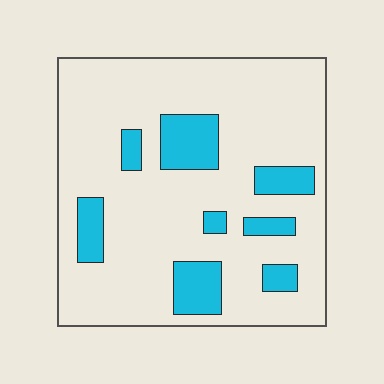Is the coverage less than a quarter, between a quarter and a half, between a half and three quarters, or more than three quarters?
Less than a quarter.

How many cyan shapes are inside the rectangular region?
8.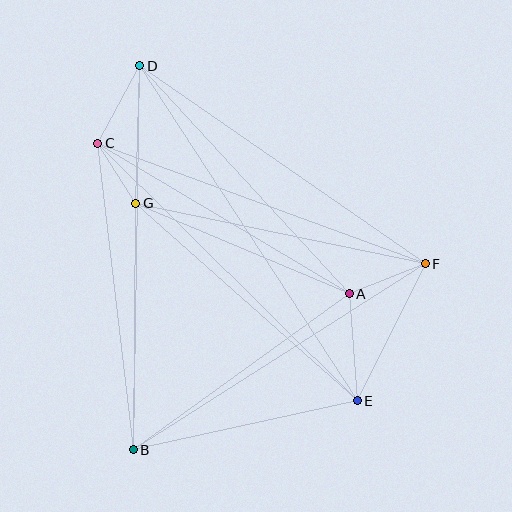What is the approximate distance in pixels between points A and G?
The distance between A and G is approximately 232 pixels.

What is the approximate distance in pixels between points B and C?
The distance between B and C is approximately 308 pixels.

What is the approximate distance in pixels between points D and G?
The distance between D and G is approximately 137 pixels.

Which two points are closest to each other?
Points C and G are closest to each other.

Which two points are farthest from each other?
Points D and E are farthest from each other.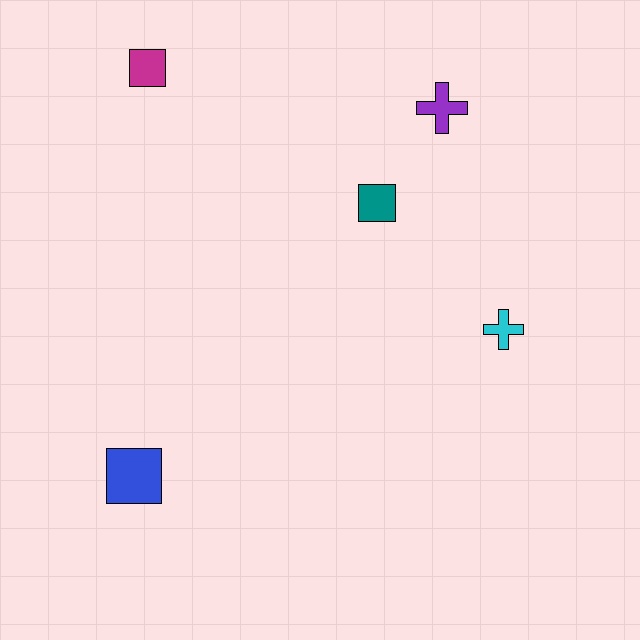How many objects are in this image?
There are 5 objects.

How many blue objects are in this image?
There is 1 blue object.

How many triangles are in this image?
There are no triangles.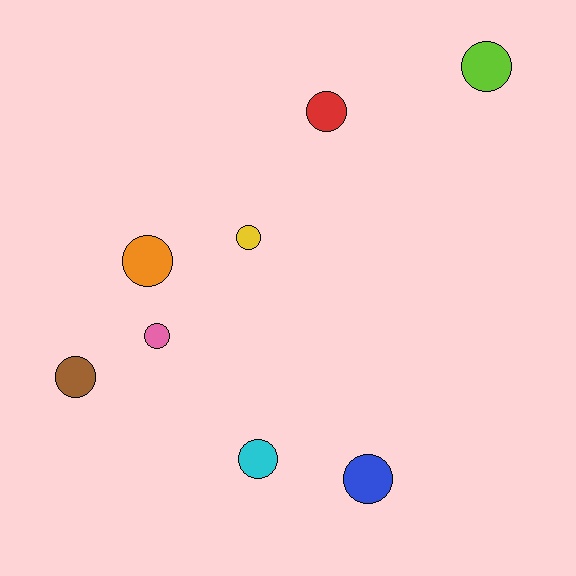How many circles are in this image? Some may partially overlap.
There are 8 circles.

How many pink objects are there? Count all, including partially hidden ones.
There is 1 pink object.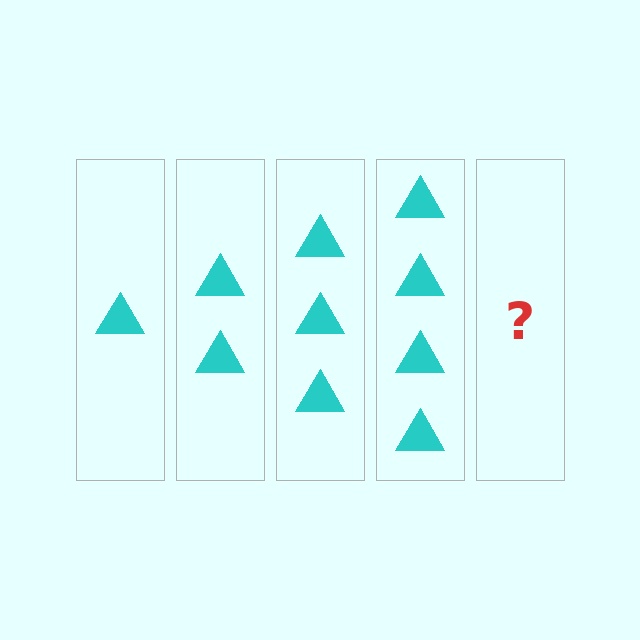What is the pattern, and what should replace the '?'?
The pattern is that each step adds one more triangle. The '?' should be 5 triangles.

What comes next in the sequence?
The next element should be 5 triangles.